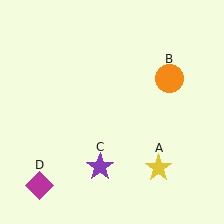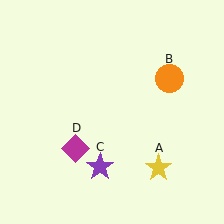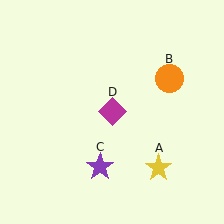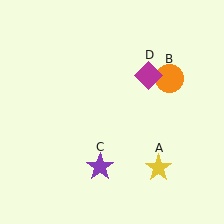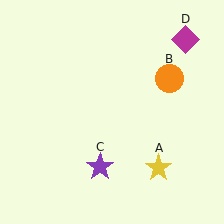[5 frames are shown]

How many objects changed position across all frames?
1 object changed position: magenta diamond (object D).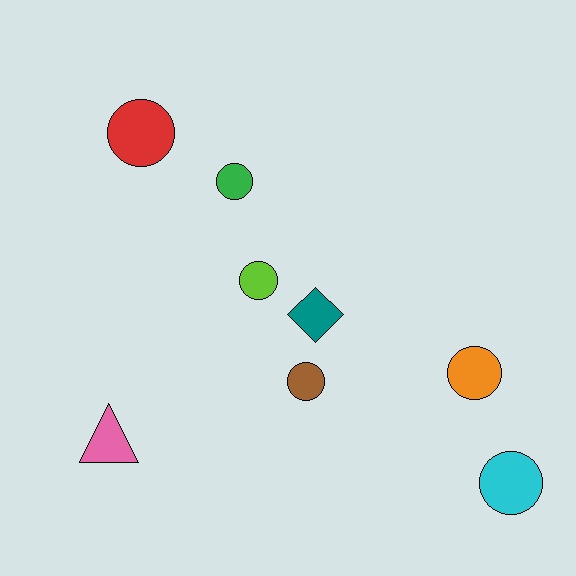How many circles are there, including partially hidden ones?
There are 6 circles.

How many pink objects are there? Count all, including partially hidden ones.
There is 1 pink object.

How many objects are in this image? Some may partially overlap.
There are 8 objects.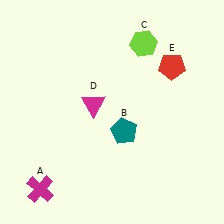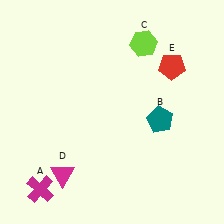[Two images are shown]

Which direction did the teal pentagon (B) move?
The teal pentagon (B) moved right.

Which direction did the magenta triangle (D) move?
The magenta triangle (D) moved down.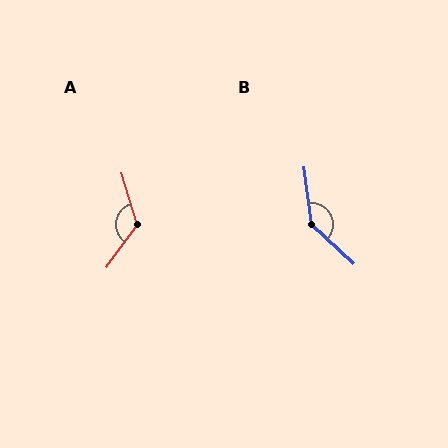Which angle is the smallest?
A, at approximately 128 degrees.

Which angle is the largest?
B, at approximately 141 degrees.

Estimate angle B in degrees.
Approximately 141 degrees.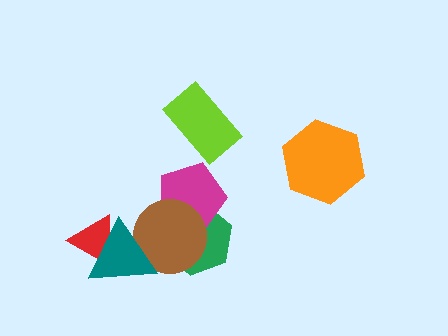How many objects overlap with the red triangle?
1 object overlaps with the red triangle.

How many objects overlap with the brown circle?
3 objects overlap with the brown circle.